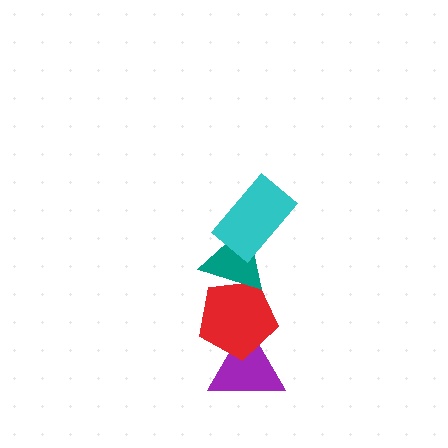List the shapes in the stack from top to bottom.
From top to bottom: the cyan rectangle, the teal triangle, the red pentagon, the purple triangle.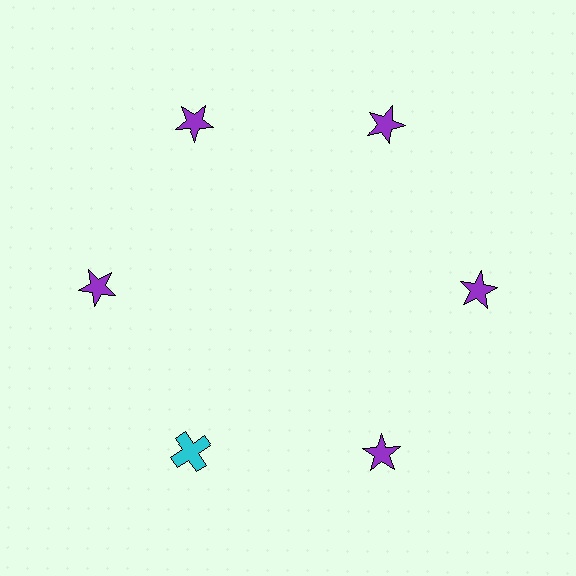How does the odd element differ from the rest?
It differs in both color (cyan instead of purple) and shape (cross instead of star).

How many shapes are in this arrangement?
There are 6 shapes arranged in a ring pattern.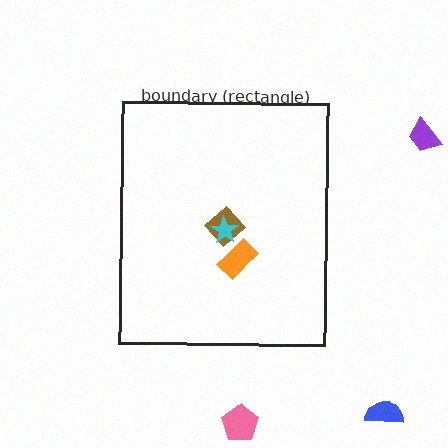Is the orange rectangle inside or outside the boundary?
Inside.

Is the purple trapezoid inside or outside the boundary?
Outside.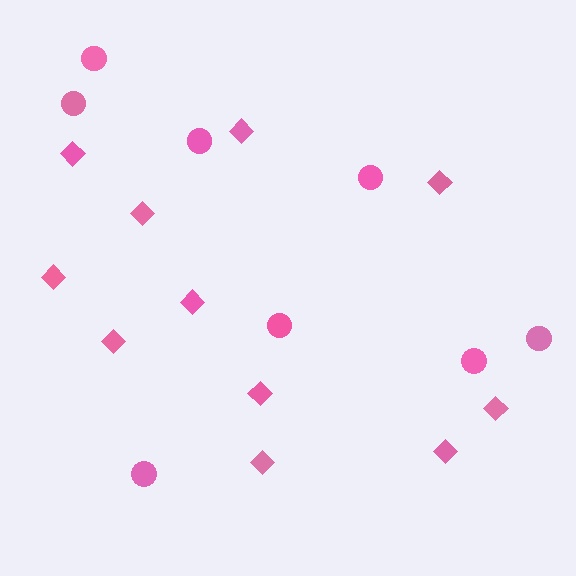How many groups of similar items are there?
There are 2 groups: one group of diamonds (11) and one group of circles (8).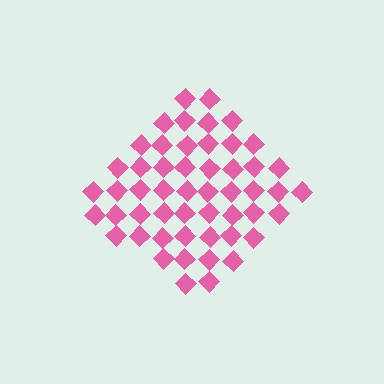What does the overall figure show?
The overall figure shows a diamond.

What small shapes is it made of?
It is made of small diamonds.